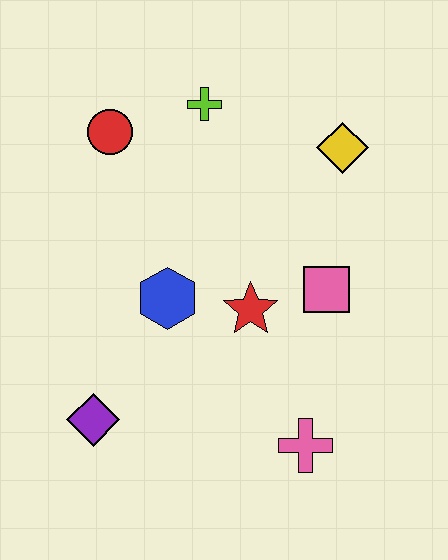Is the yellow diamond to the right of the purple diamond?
Yes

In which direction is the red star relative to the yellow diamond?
The red star is below the yellow diamond.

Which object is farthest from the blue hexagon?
The yellow diamond is farthest from the blue hexagon.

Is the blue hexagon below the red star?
No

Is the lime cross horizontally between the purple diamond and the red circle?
No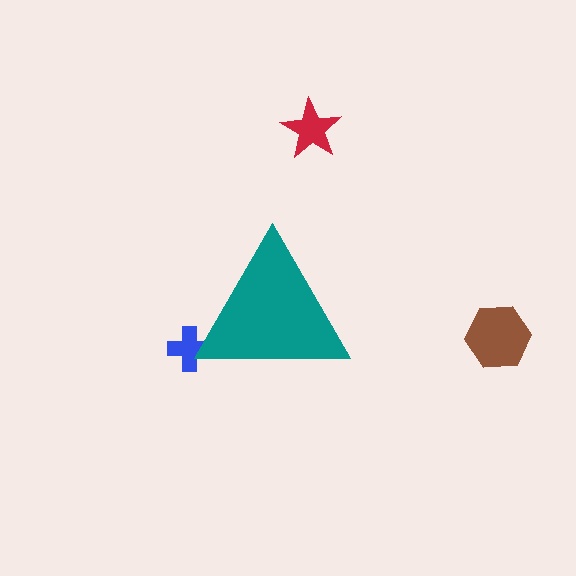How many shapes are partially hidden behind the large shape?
1 shape is partially hidden.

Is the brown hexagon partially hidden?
No, the brown hexagon is fully visible.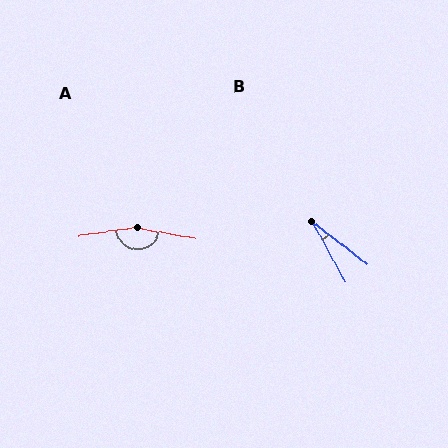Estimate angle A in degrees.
Approximately 162 degrees.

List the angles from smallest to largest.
B (23°), A (162°).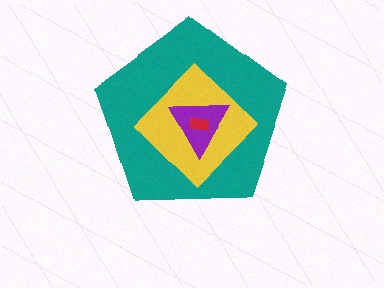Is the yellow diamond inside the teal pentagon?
Yes.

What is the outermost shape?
The teal pentagon.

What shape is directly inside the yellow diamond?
The purple triangle.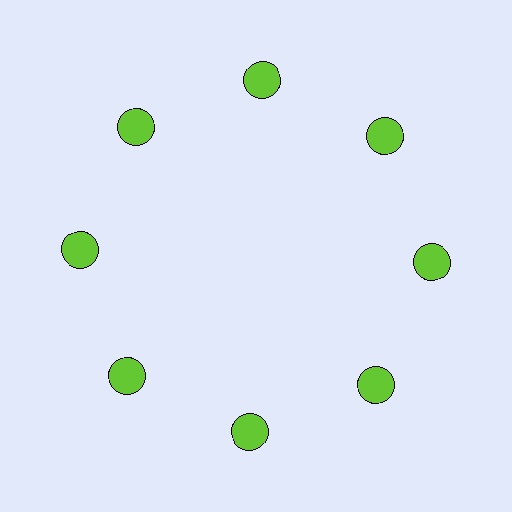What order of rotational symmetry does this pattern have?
This pattern has 8-fold rotational symmetry.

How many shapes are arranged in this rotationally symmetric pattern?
There are 8 shapes, arranged in 8 groups of 1.